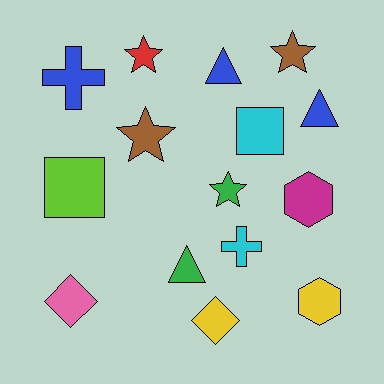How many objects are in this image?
There are 15 objects.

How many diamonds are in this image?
There are 2 diamonds.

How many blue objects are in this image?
There are 3 blue objects.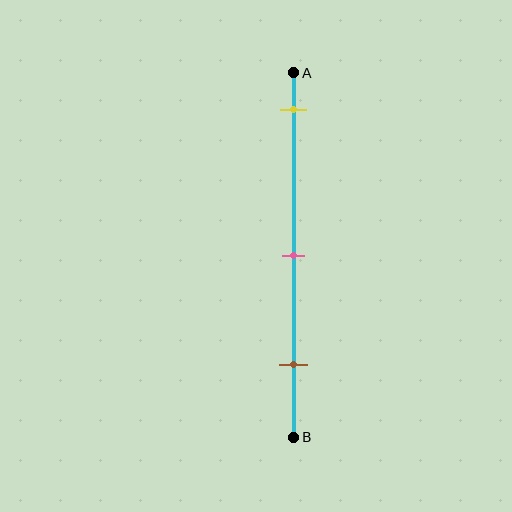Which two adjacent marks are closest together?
The pink and brown marks are the closest adjacent pair.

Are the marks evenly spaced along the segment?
Yes, the marks are approximately evenly spaced.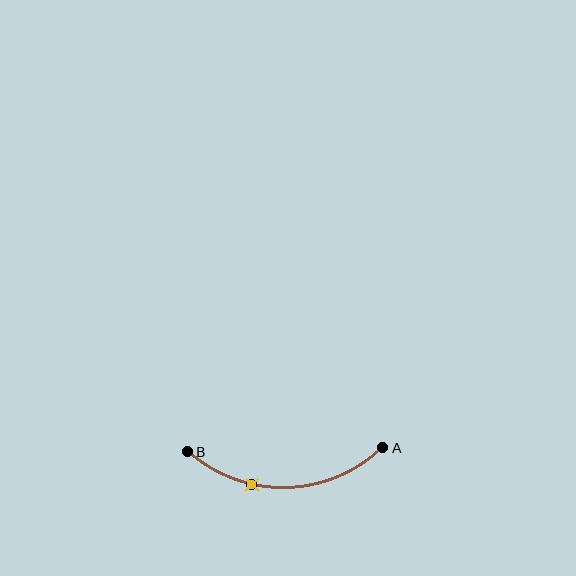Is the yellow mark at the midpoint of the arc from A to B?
No. The yellow mark lies on the arc but is closer to endpoint B. The arc midpoint would be at the point on the curve equidistant along the arc from both A and B.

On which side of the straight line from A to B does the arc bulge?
The arc bulges below the straight line connecting A and B.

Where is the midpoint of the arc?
The arc midpoint is the point on the curve farthest from the straight line joining A and B. It sits below that line.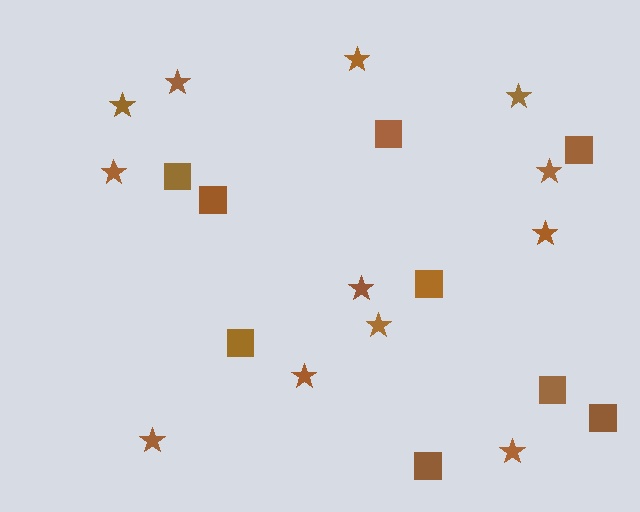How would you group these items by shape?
There are 2 groups: one group of squares (9) and one group of stars (12).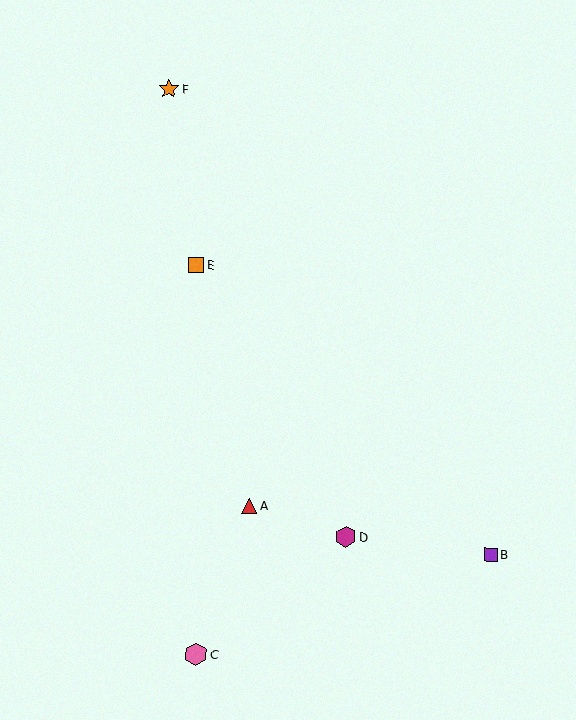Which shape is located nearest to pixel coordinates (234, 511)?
The red triangle (labeled A) at (249, 506) is nearest to that location.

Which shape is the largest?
The pink hexagon (labeled C) is the largest.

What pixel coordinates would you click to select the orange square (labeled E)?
Click at (196, 265) to select the orange square E.